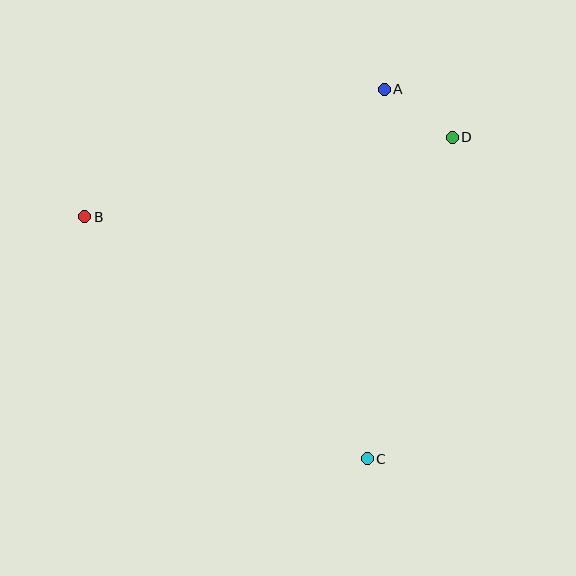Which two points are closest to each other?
Points A and D are closest to each other.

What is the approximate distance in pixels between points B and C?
The distance between B and C is approximately 372 pixels.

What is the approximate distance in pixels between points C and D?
The distance between C and D is approximately 333 pixels.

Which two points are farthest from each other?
Points B and D are farthest from each other.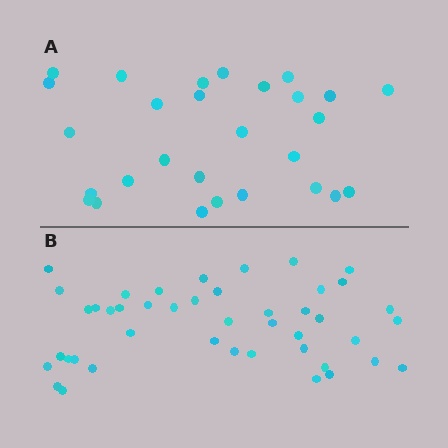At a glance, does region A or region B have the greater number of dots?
Region B (the bottom region) has more dots.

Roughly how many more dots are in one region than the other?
Region B has approximately 15 more dots than region A.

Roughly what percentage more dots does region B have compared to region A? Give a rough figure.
About 55% more.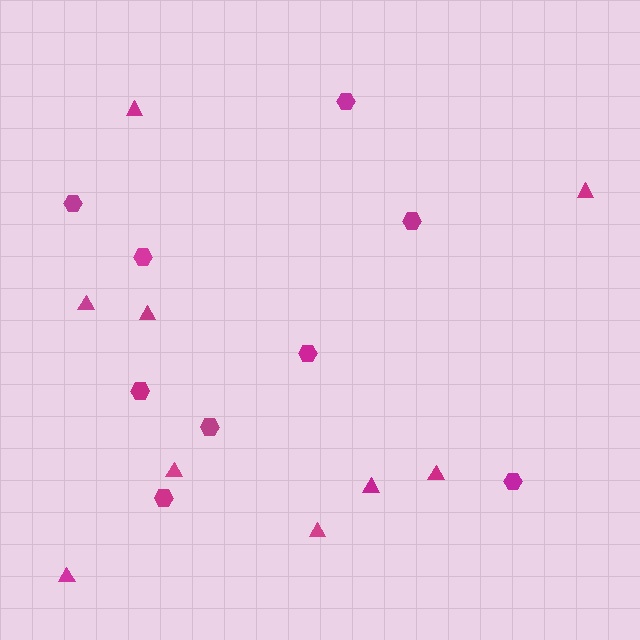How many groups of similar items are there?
There are 2 groups: one group of triangles (9) and one group of hexagons (9).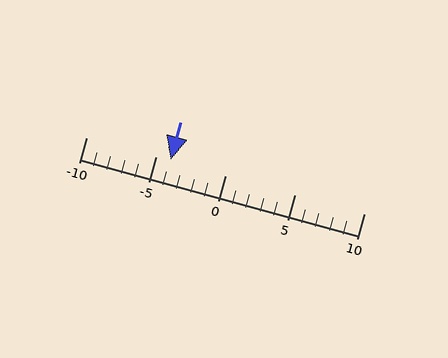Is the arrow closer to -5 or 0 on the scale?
The arrow is closer to -5.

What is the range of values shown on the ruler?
The ruler shows values from -10 to 10.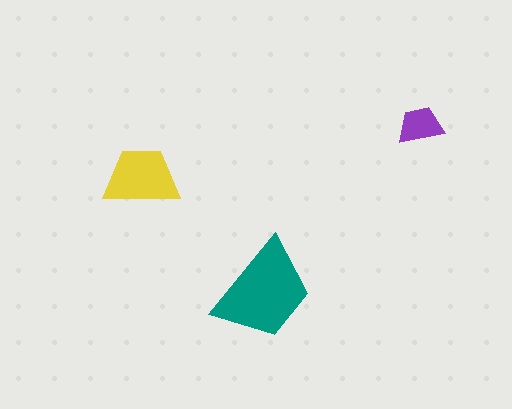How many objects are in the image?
There are 3 objects in the image.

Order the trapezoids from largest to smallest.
the teal one, the yellow one, the purple one.